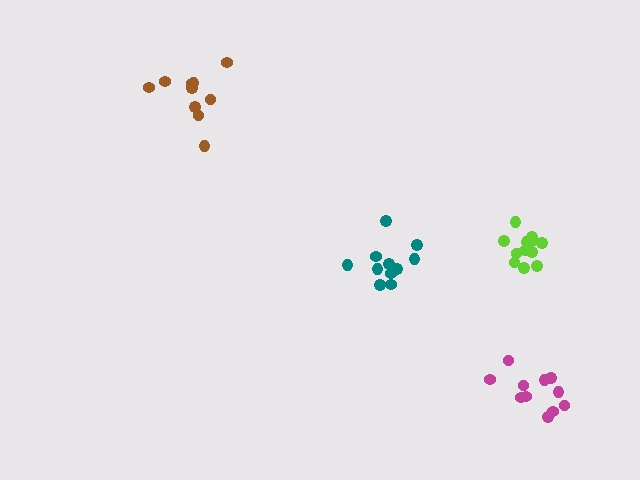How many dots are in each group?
Group 1: 11 dots, Group 2: 11 dots, Group 3: 10 dots, Group 4: 12 dots (44 total).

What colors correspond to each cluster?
The clusters are colored: teal, magenta, brown, lime.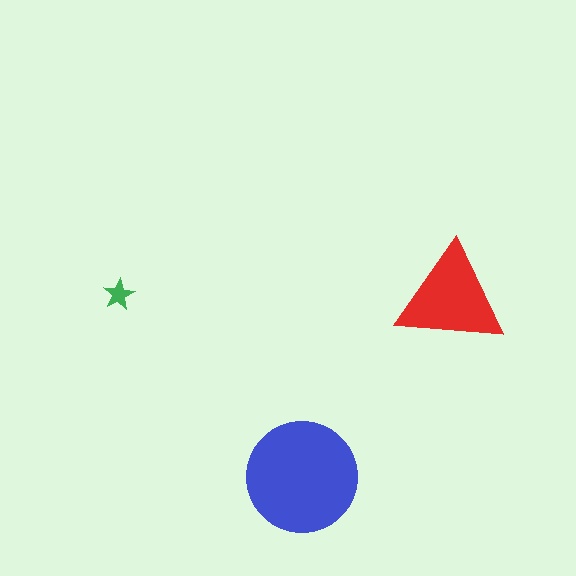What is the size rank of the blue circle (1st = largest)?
1st.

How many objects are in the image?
There are 3 objects in the image.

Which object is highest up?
The green star is topmost.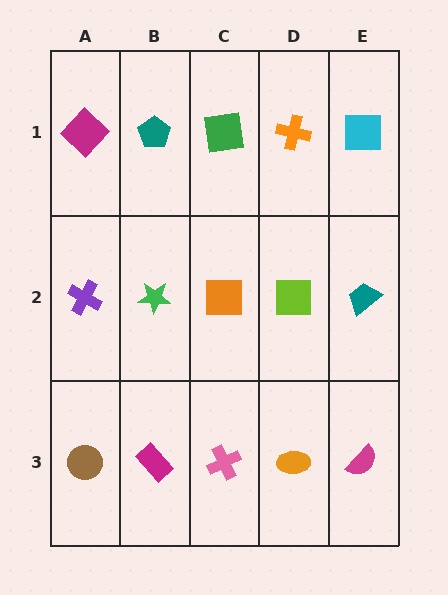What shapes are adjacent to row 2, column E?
A cyan square (row 1, column E), a magenta semicircle (row 3, column E), a lime square (row 2, column D).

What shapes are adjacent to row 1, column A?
A purple cross (row 2, column A), a teal pentagon (row 1, column B).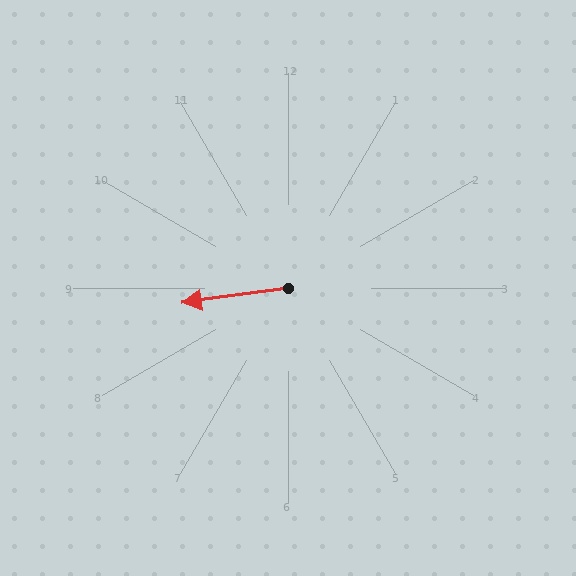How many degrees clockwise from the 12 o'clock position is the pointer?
Approximately 262 degrees.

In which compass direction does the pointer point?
West.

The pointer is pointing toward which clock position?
Roughly 9 o'clock.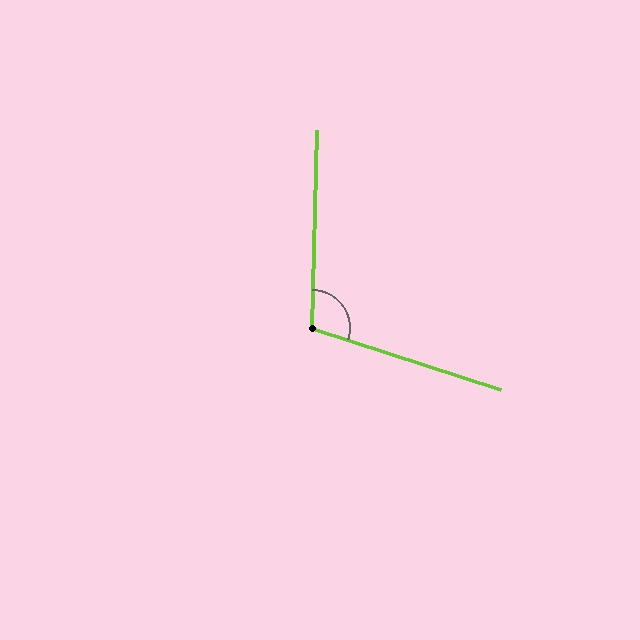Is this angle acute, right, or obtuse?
It is obtuse.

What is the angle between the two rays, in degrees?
Approximately 107 degrees.